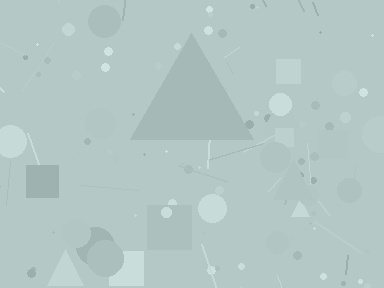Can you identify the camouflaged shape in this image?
The camouflaged shape is a triangle.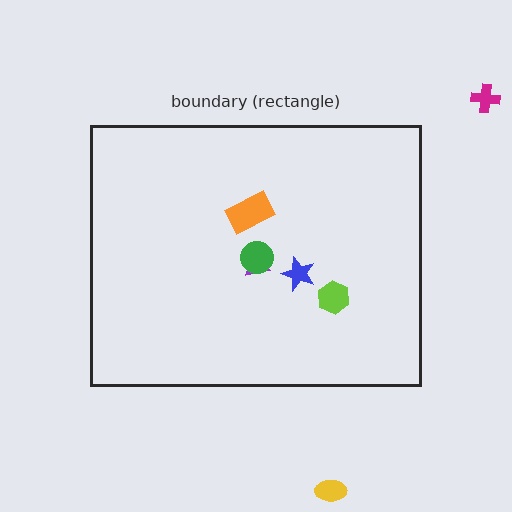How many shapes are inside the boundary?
5 inside, 2 outside.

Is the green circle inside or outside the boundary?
Inside.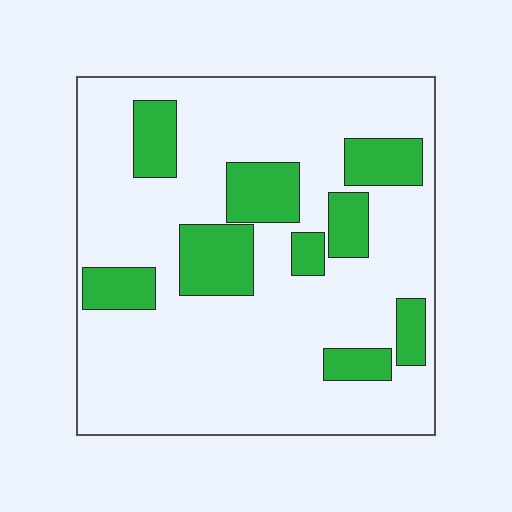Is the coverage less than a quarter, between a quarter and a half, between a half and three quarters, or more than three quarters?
Less than a quarter.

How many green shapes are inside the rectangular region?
9.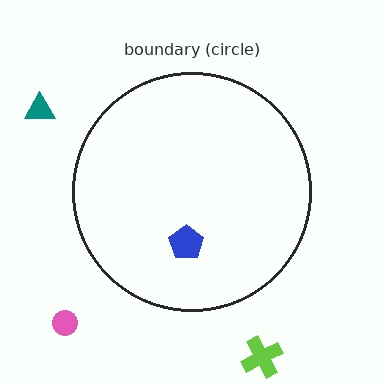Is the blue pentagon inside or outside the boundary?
Inside.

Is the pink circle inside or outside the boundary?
Outside.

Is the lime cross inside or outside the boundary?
Outside.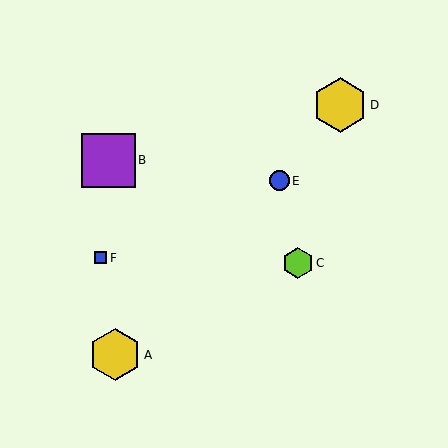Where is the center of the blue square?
The center of the blue square is at (100, 258).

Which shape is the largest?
The yellow hexagon (labeled D) is the largest.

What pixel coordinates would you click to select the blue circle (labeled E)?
Click at (280, 181) to select the blue circle E.